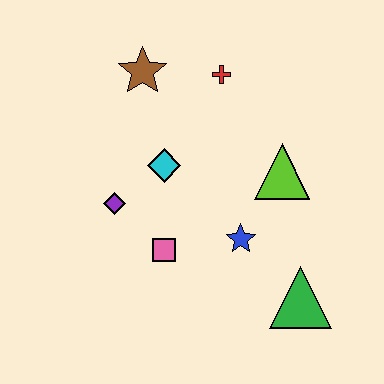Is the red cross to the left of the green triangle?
Yes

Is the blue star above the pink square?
Yes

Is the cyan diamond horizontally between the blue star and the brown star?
Yes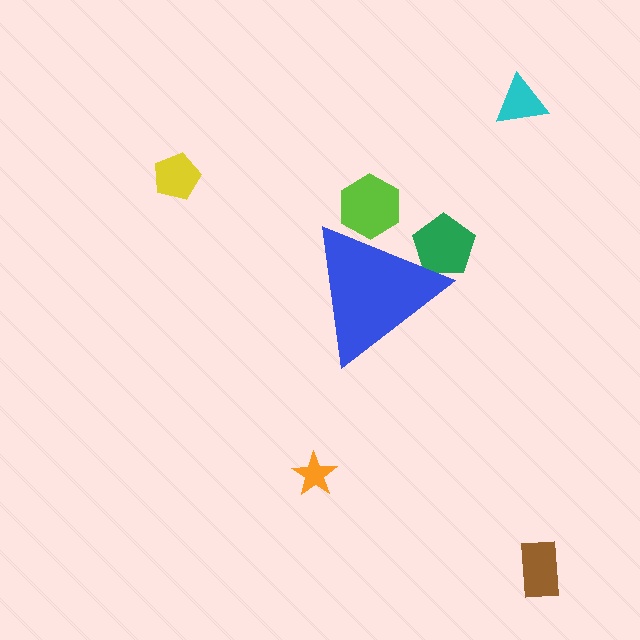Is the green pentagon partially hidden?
Yes, the green pentagon is partially hidden behind the blue triangle.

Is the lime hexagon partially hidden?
Yes, the lime hexagon is partially hidden behind the blue triangle.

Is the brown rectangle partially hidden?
No, the brown rectangle is fully visible.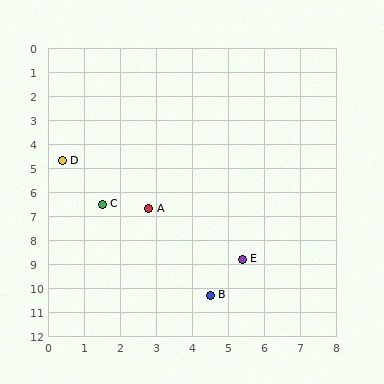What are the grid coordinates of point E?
Point E is at approximately (5.4, 8.8).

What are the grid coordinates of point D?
Point D is at approximately (0.4, 4.7).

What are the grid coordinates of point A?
Point A is at approximately (2.8, 6.7).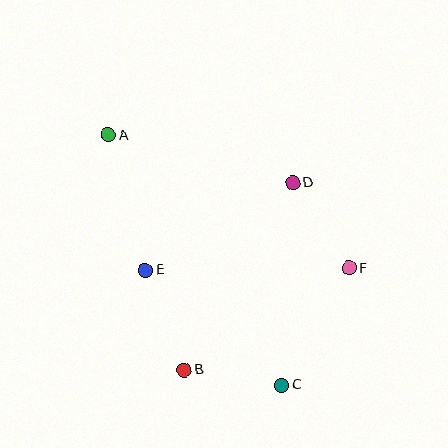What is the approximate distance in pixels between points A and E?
The distance between A and E is approximately 140 pixels.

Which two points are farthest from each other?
Points A and C are farthest from each other.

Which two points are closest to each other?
Points B and C are closest to each other.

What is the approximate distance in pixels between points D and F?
The distance between D and F is approximately 103 pixels.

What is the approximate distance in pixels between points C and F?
The distance between C and F is approximately 135 pixels.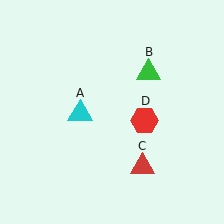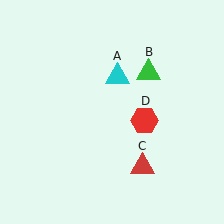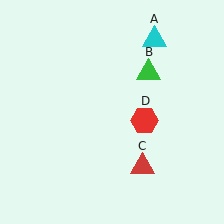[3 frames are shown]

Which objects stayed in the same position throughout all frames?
Green triangle (object B) and red triangle (object C) and red hexagon (object D) remained stationary.